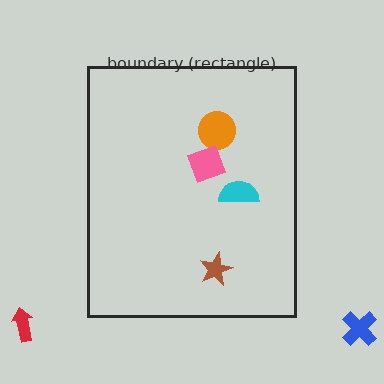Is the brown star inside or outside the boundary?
Inside.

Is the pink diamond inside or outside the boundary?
Inside.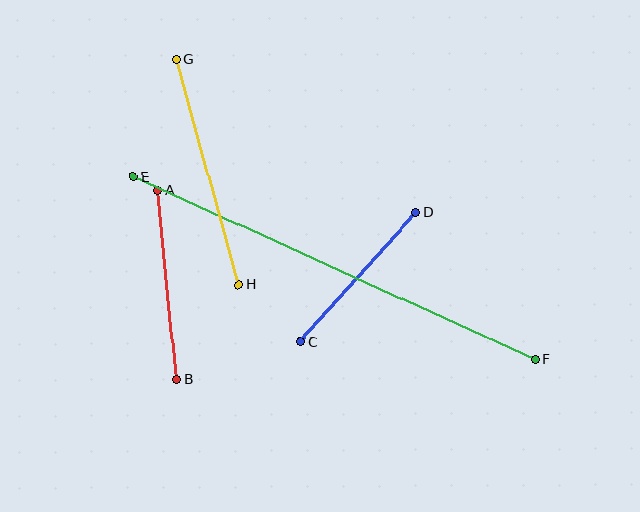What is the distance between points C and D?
The distance is approximately 173 pixels.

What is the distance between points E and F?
The distance is approximately 441 pixels.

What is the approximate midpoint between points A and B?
The midpoint is at approximately (167, 285) pixels.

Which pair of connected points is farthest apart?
Points E and F are farthest apart.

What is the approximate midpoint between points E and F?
The midpoint is at approximately (334, 268) pixels.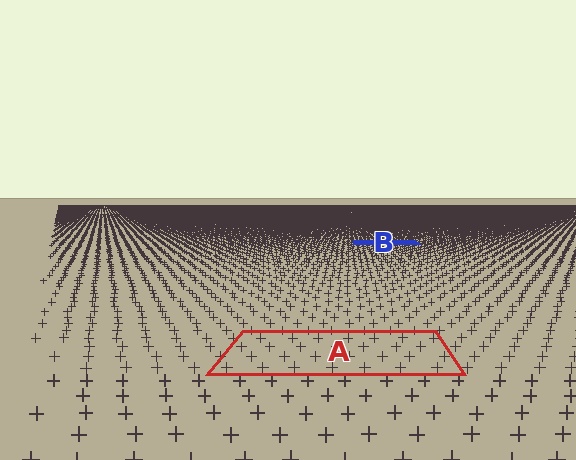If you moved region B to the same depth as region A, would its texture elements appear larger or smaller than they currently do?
They would appear larger. At a closer depth, the same texture elements are projected at a bigger on-screen size.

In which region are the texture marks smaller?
The texture marks are smaller in region B, because it is farther away.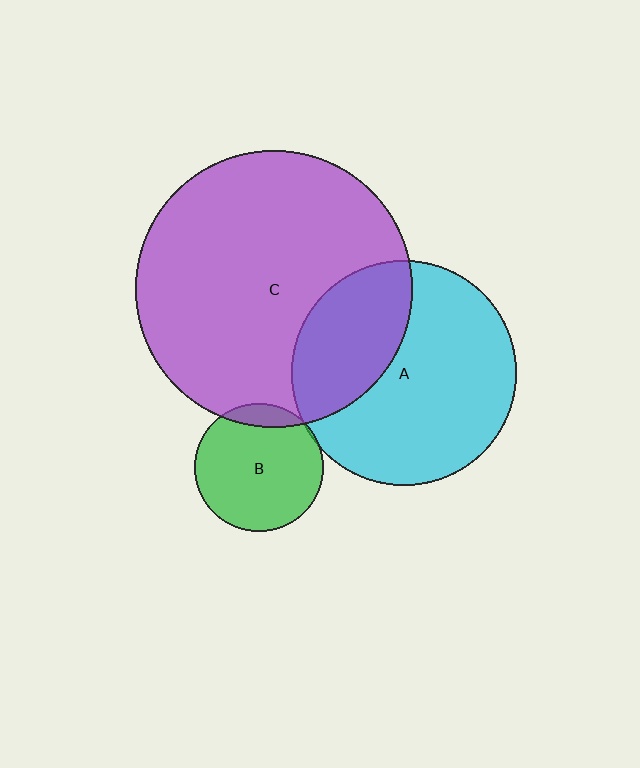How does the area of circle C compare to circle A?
Approximately 1.5 times.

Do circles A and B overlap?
Yes.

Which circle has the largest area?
Circle C (purple).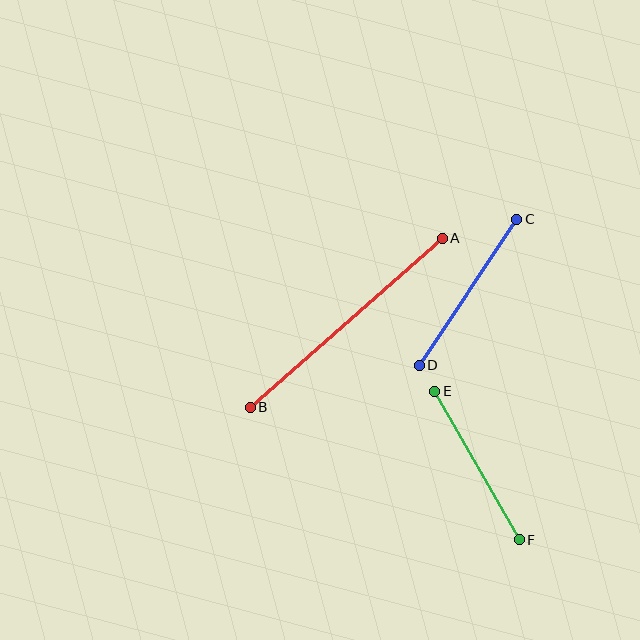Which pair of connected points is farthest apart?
Points A and B are farthest apart.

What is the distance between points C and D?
The distance is approximately 175 pixels.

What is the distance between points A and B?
The distance is approximately 256 pixels.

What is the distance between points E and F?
The distance is approximately 171 pixels.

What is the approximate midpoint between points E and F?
The midpoint is at approximately (477, 466) pixels.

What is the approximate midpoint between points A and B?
The midpoint is at approximately (346, 323) pixels.